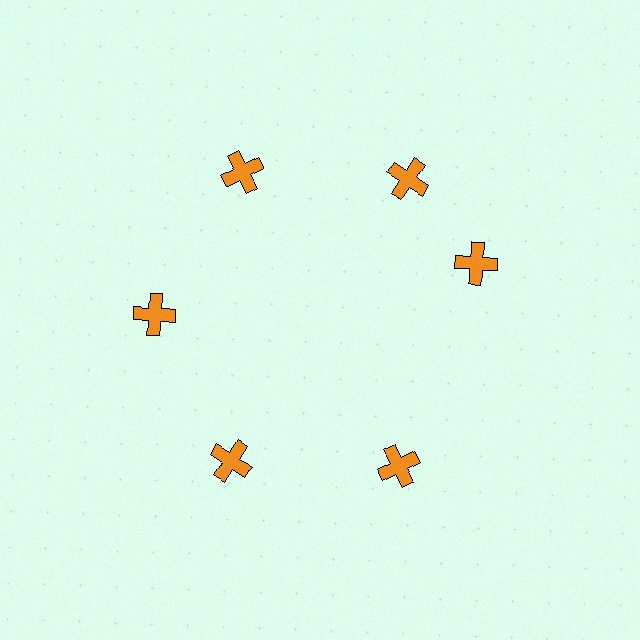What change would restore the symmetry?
The symmetry would be restored by rotating it back into even spacing with its neighbors so that all 6 crosses sit at equal angles and equal distance from the center.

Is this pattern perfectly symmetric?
No. The 6 orange crosses are arranged in a ring, but one element near the 3 o'clock position is rotated out of alignment along the ring, breaking the 6-fold rotational symmetry.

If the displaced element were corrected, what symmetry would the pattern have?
It would have 6-fold rotational symmetry — the pattern would map onto itself every 60 degrees.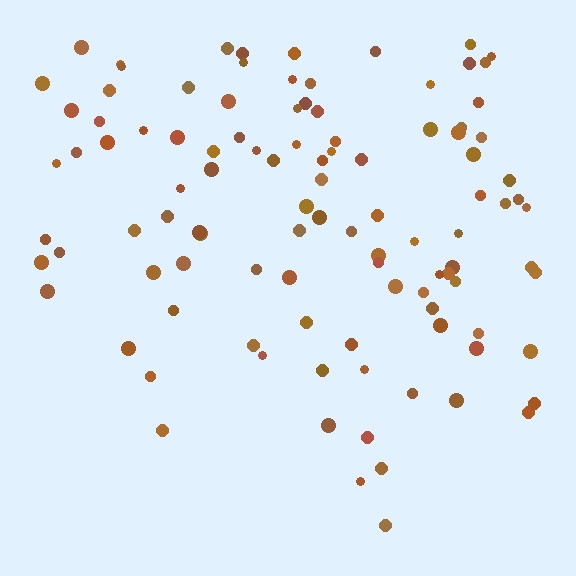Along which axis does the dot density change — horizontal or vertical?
Vertical.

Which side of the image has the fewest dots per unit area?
The bottom.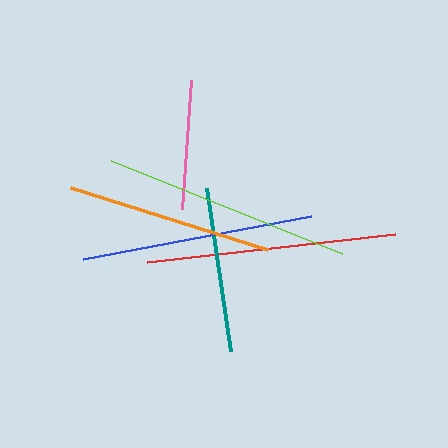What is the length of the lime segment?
The lime segment is approximately 249 pixels long.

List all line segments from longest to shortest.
From longest to shortest: red, lime, blue, orange, teal, pink.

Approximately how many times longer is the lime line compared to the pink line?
The lime line is approximately 1.9 times the length of the pink line.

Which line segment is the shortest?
The pink line is the shortest at approximately 129 pixels.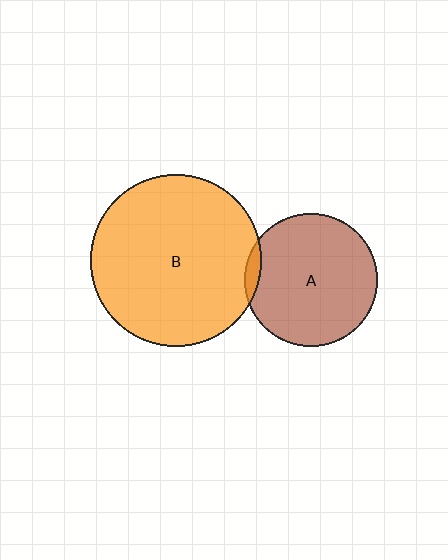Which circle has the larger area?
Circle B (orange).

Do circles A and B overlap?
Yes.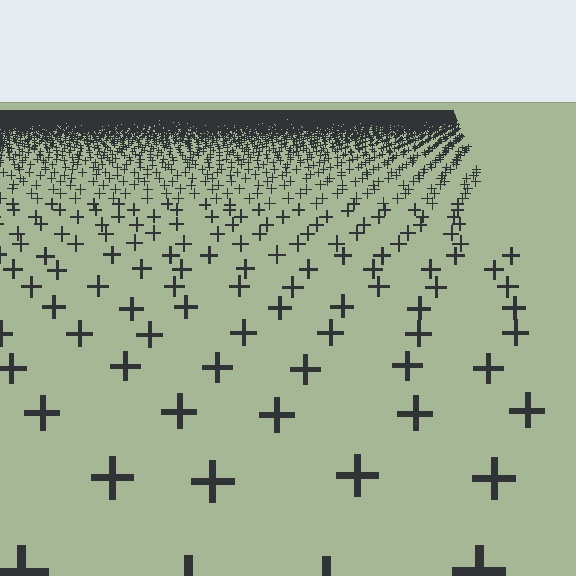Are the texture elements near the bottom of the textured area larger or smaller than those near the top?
Larger. Near the bottom, elements are closer to the viewer and appear at a bigger on-screen size.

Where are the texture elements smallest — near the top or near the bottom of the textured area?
Near the top.